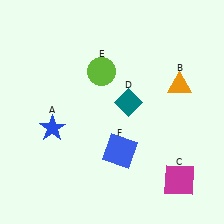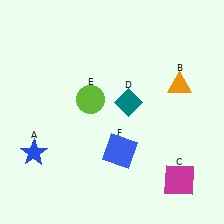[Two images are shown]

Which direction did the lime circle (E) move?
The lime circle (E) moved down.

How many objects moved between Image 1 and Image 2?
2 objects moved between the two images.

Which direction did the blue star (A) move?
The blue star (A) moved down.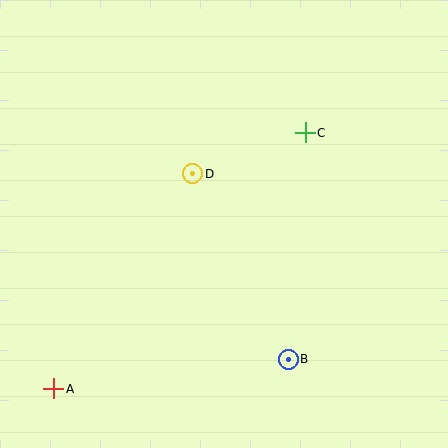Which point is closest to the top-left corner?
Point D is closest to the top-left corner.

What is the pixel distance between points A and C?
The distance between A and C is 359 pixels.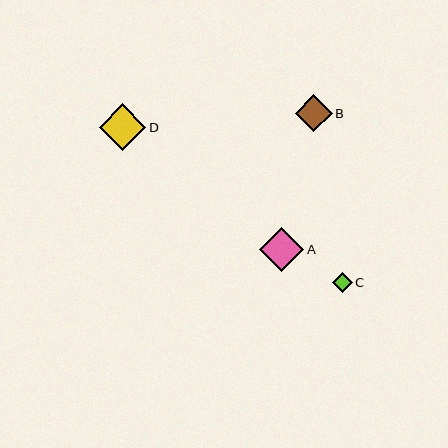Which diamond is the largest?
Diamond D is the largest with a size of approximately 47 pixels.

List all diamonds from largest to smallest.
From largest to smallest: D, A, B, C.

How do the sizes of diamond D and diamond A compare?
Diamond D and diamond A are approximately the same size.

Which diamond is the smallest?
Diamond C is the smallest with a size of approximately 20 pixels.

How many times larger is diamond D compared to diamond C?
Diamond D is approximately 2.3 times the size of diamond C.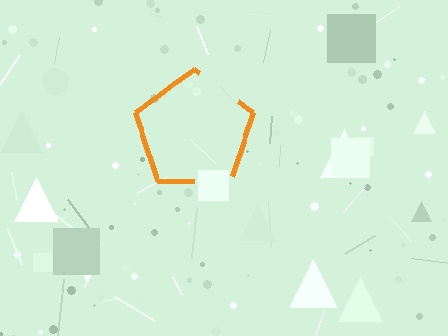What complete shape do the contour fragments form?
The contour fragments form a pentagon.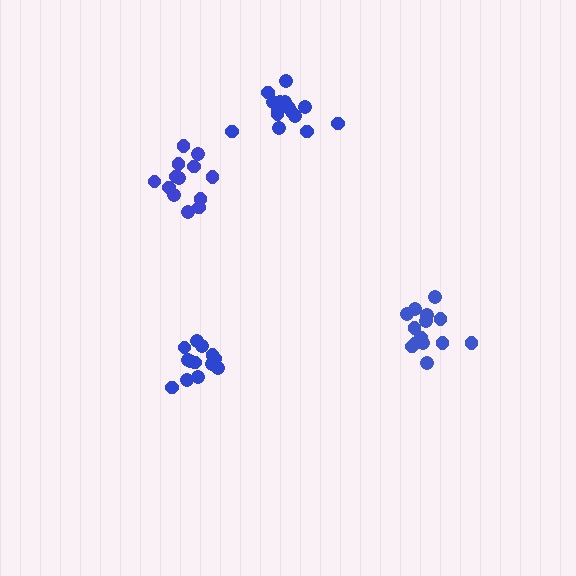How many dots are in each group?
Group 1: 14 dots, Group 2: 13 dots, Group 3: 15 dots, Group 4: 14 dots (56 total).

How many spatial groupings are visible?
There are 4 spatial groupings.